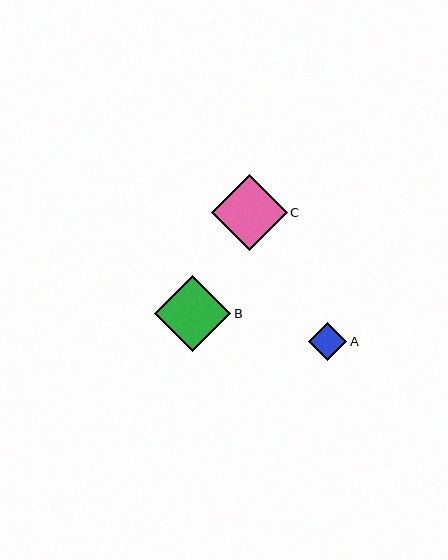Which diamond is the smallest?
Diamond A is the smallest with a size of approximately 38 pixels.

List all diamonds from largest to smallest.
From largest to smallest: B, C, A.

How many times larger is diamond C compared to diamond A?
Diamond C is approximately 2.0 times the size of diamond A.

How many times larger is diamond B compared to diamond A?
Diamond B is approximately 2.0 times the size of diamond A.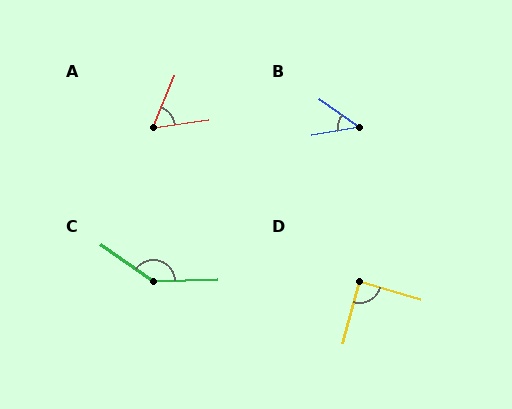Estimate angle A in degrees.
Approximately 59 degrees.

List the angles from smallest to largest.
B (46°), A (59°), D (89°), C (143°).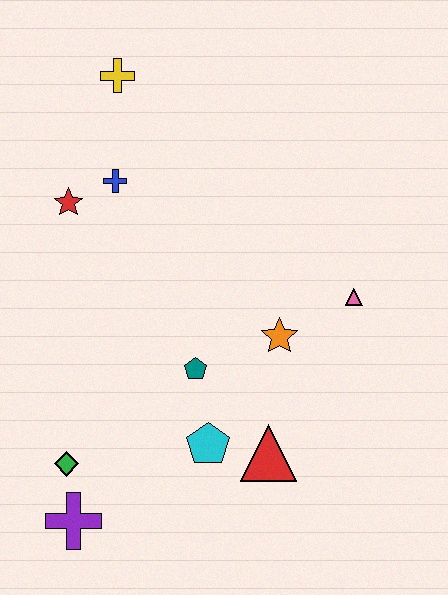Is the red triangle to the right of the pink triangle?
No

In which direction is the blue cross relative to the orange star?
The blue cross is to the left of the orange star.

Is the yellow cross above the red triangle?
Yes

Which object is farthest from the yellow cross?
The purple cross is farthest from the yellow cross.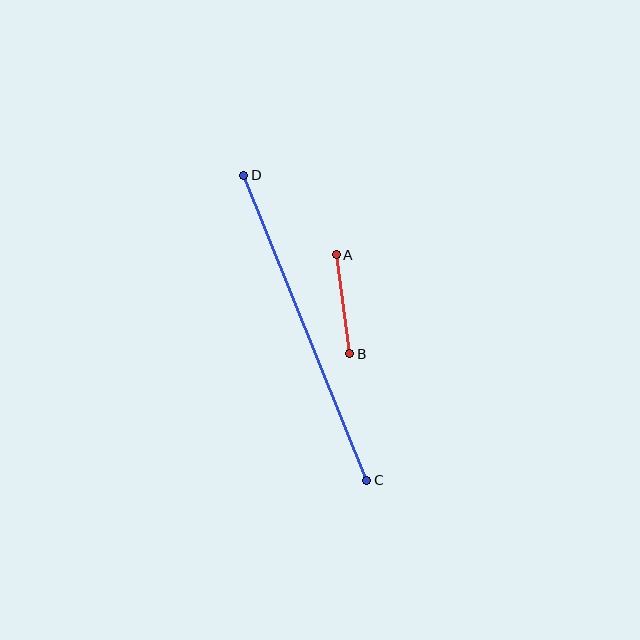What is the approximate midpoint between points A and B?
The midpoint is at approximately (343, 304) pixels.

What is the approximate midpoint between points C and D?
The midpoint is at approximately (305, 328) pixels.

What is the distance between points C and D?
The distance is approximately 329 pixels.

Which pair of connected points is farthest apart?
Points C and D are farthest apart.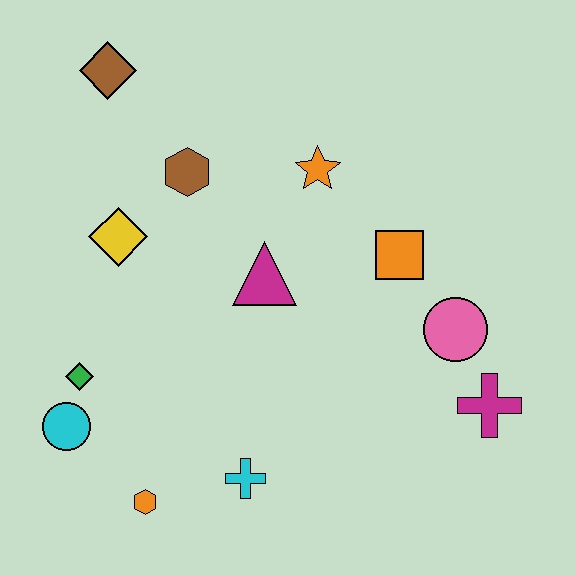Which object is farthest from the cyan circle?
The magenta cross is farthest from the cyan circle.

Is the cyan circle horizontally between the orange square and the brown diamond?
No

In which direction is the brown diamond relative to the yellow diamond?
The brown diamond is above the yellow diamond.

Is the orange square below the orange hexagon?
No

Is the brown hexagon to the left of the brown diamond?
No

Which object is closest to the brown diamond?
The brown hexagon is closest to the brown diamond.